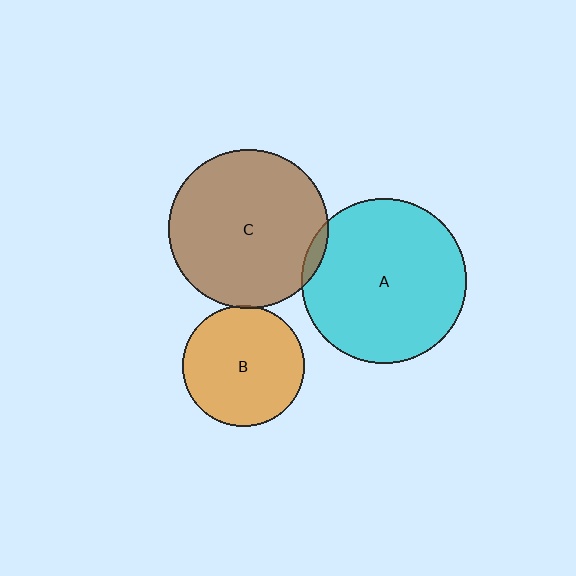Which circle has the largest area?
Circle A (cyan).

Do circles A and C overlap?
Yes.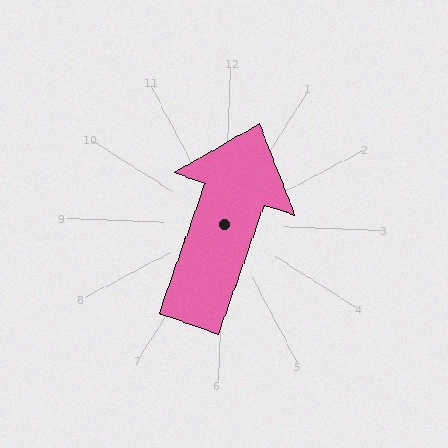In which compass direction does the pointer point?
North.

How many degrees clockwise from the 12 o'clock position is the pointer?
Approximately 17 degrees.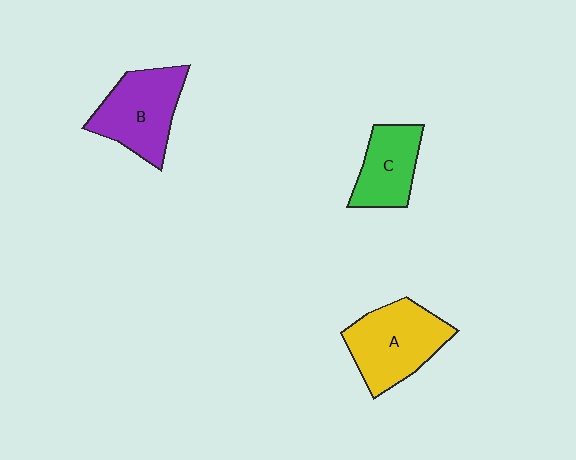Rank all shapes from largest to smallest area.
From largest to smallest: A (yellow), B (purple), C (green).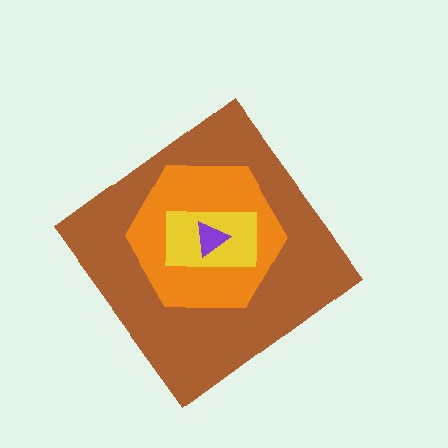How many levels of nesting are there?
4.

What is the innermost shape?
The purple triangle.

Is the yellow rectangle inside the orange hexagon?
Yes.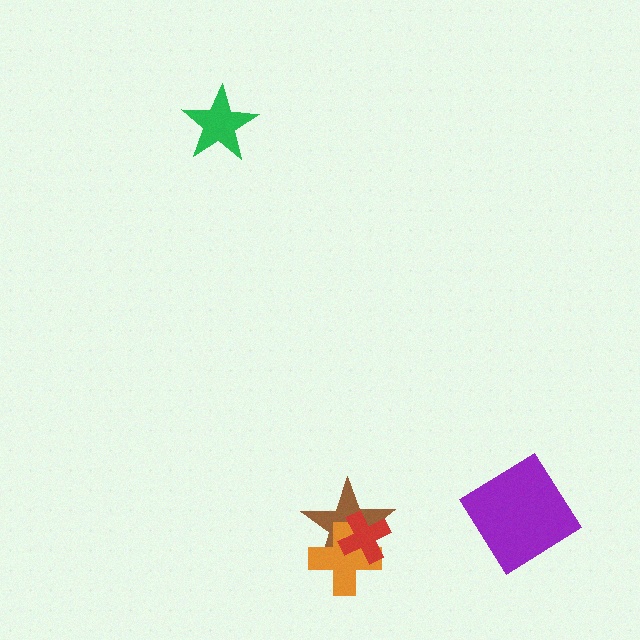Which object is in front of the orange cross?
The red cross is in front of the orange cross.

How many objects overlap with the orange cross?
2 objects overlap with the orange cross.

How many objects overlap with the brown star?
2 objects overlap with the brown star.